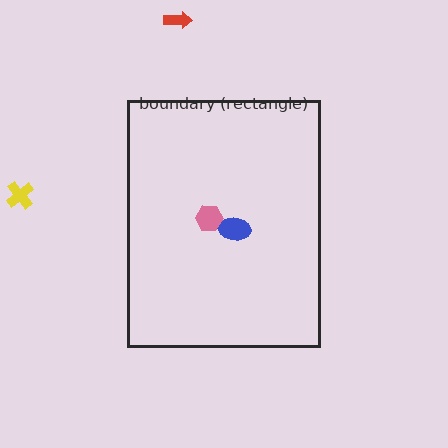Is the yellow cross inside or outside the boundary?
Outside.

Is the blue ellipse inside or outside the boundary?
Inside.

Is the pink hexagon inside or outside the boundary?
Inside.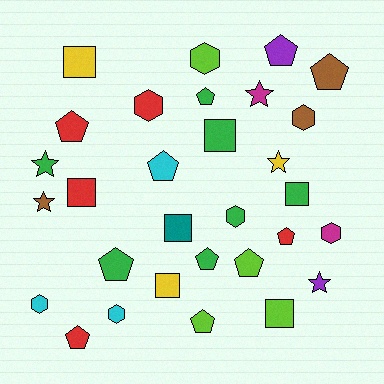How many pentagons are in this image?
There are 11 pentagons.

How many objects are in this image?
There are 30 objects.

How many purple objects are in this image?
There are 2 purple objects.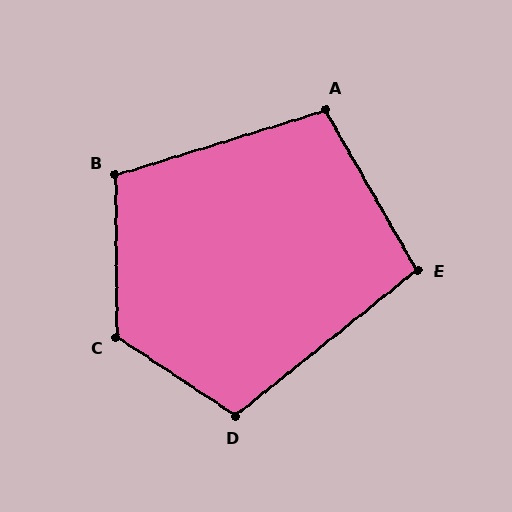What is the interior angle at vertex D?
Approximately 108 degrees (obtuse).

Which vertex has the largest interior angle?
C, at approximately 124 degrees.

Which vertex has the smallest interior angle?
E, at approximately 99 degrees.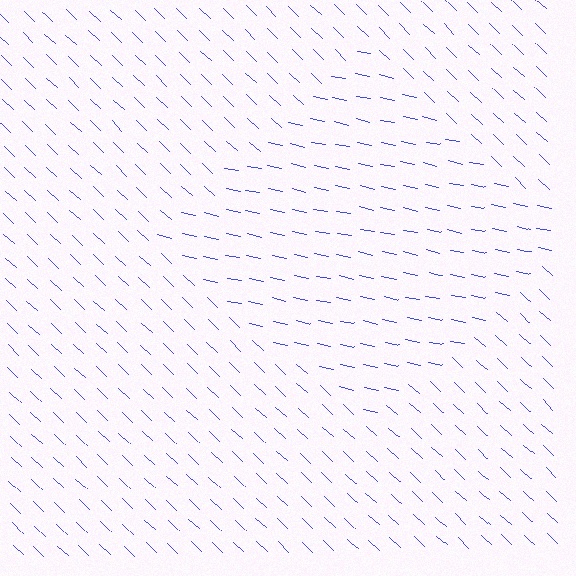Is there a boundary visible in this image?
Yes, there is a texture boundary formed by a change in line orientation.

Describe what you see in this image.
The image is filled with small blue line segments. A diamond region in the image has lines oriented differently from the surrounding lines, creating a visible texture boundary.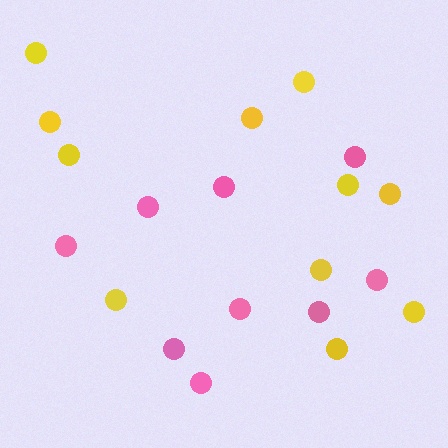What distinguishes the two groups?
There are 2 groups: one group of yellow circles (11) and one group of pink circles (9).